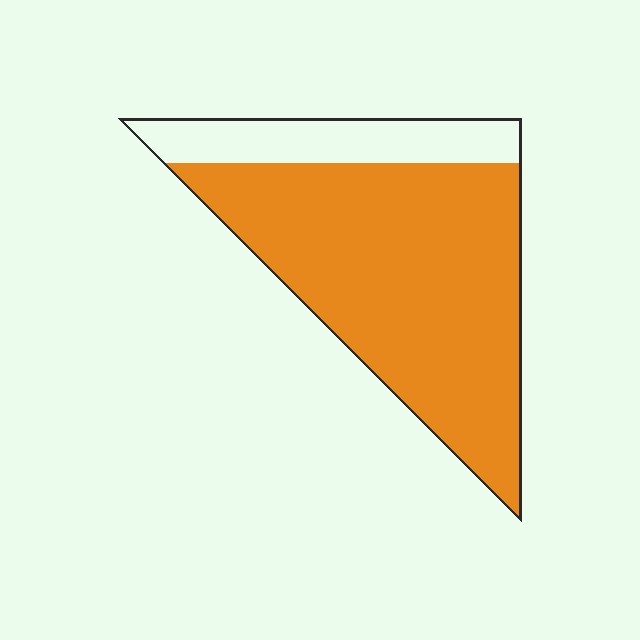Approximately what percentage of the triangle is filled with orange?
Approximately 80%.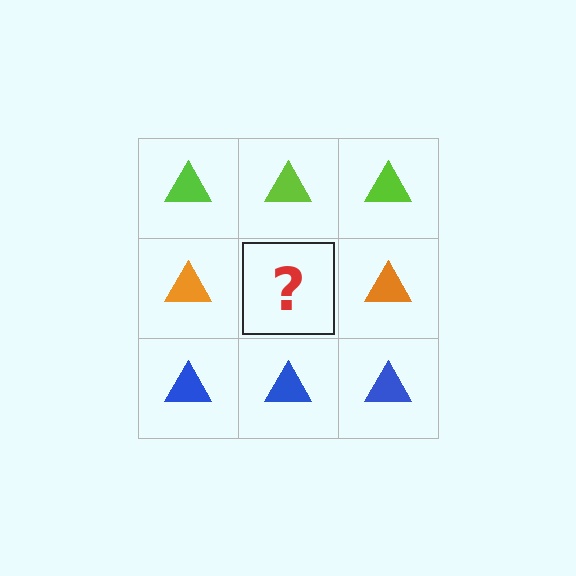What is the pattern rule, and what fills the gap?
The rule is that each row has a consistent color. The gap should be filled with an orange triangle.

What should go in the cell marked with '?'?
The missing cell should contain an orange triangle.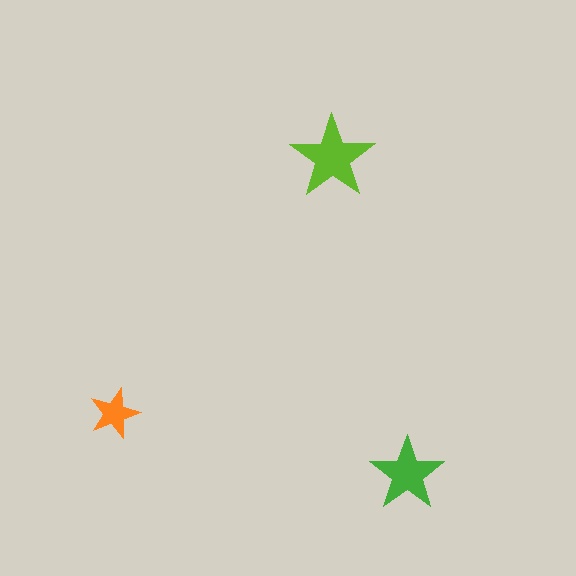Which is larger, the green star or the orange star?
The green one.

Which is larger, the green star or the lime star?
The lime one.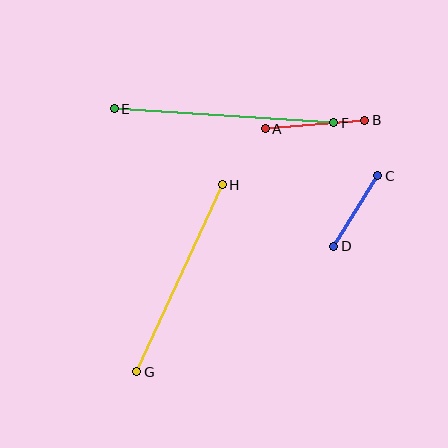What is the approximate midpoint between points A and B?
The midpoint is at approximately (315, 124) pixels.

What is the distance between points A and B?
The distance is approximately 100 pixels.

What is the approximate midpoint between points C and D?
The midpoint is at approximately (356, 211) pixels.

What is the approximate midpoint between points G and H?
The midpoint is at approximately (179, 278) pixels.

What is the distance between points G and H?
The distance is approximately 206 pixels.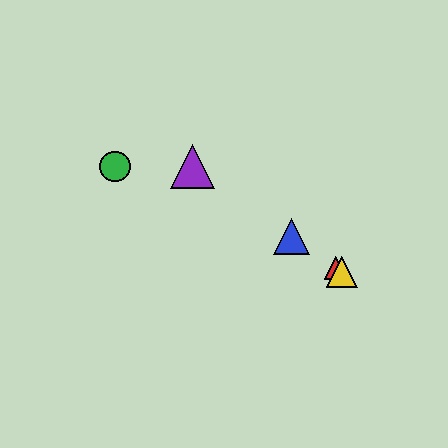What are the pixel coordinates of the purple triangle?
The purple triangle is at (192, 167).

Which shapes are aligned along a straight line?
The red triangle, the blue triangle, the yellow triangle, the purple triangle are aligned along a straight line.